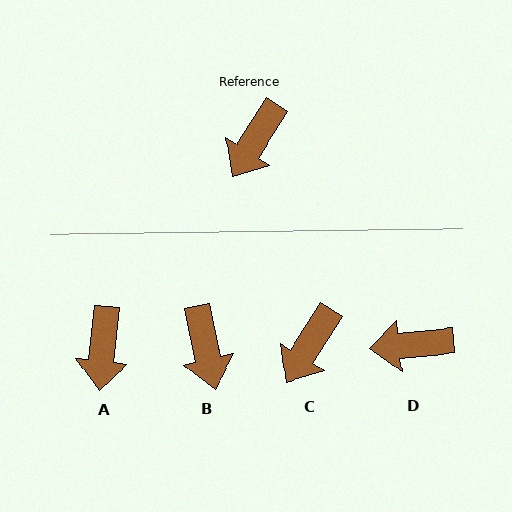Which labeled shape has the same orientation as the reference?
C.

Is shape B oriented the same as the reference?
No, it is off by about 45 degrees.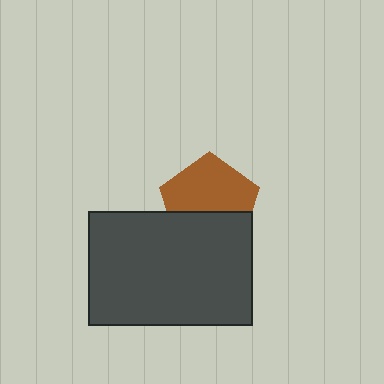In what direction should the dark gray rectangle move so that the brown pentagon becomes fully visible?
The dark gray rectangle should move down. That is the shortest direction to clear the overlap and leave the brown pentagon fully visible.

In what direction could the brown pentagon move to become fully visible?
The brown pentagon could move up. That would shift it out from behind the dark gray rectangle entirely.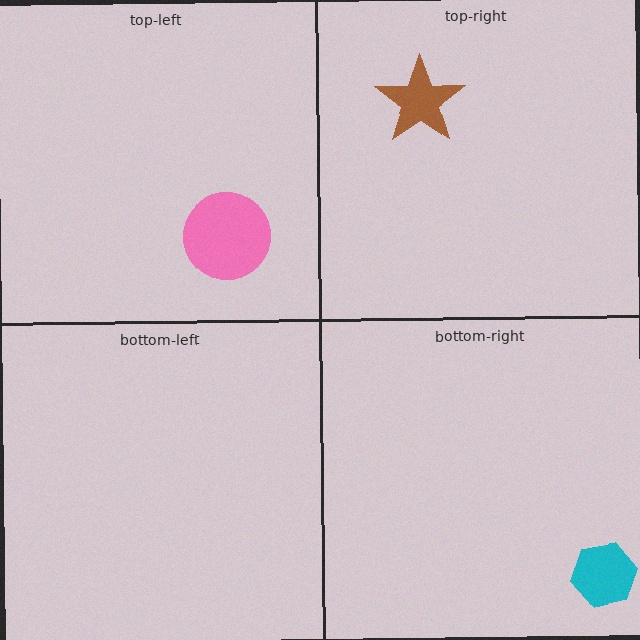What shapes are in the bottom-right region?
The cyan hexagon.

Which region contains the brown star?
The top-right region.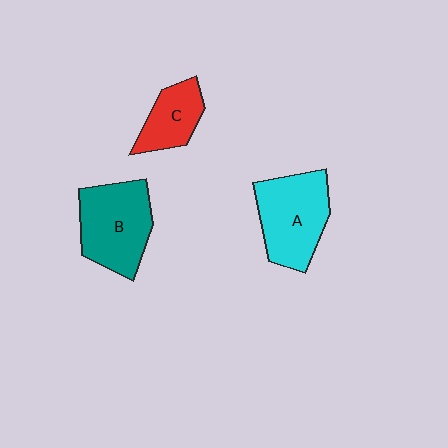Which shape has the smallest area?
Shape C (red).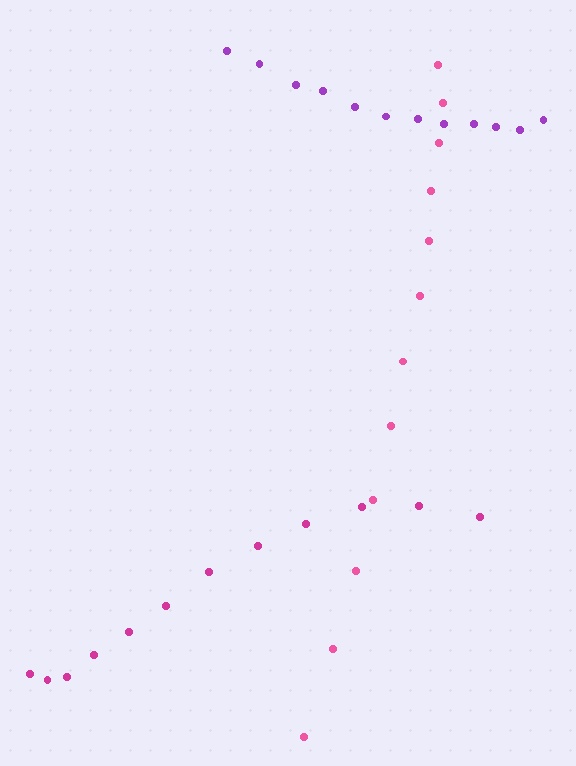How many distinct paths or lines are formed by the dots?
There are 3 distinct paths.